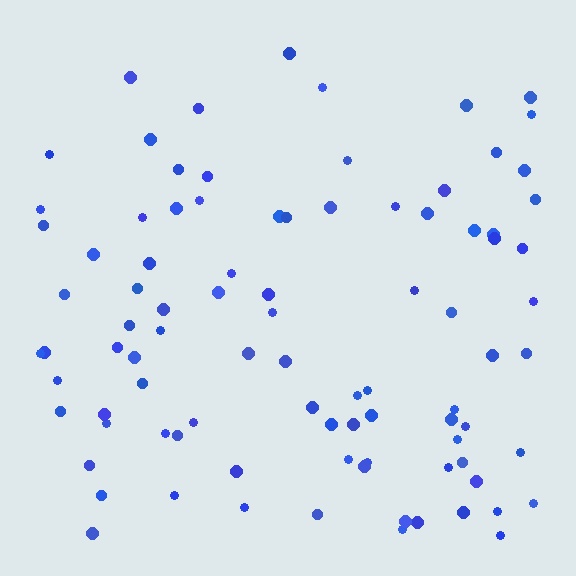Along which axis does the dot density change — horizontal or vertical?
Vertical.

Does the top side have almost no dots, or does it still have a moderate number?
Still a moderate number, just noticeably fewer than the bottom.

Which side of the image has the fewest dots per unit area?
The top.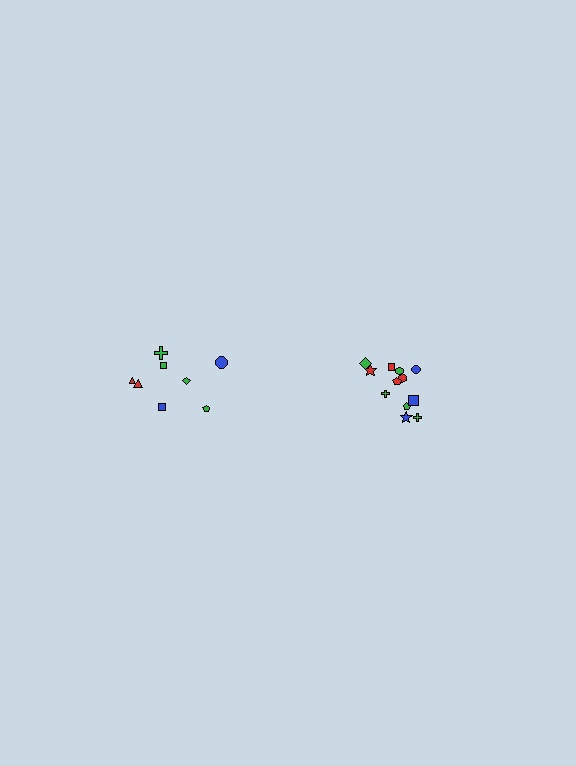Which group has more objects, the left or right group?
The right group.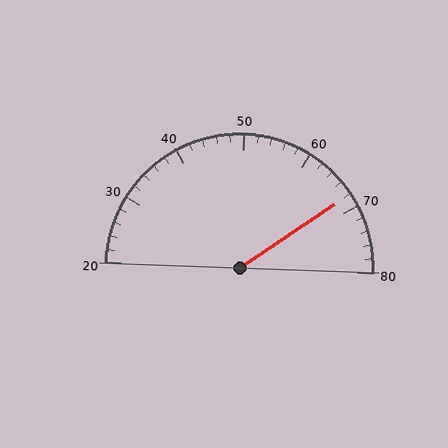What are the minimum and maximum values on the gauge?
The gauge ranges from 20 to 80.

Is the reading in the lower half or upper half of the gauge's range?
The reading is in the upper half of the range (20 to 80).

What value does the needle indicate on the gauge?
The needle indicates approximately 68.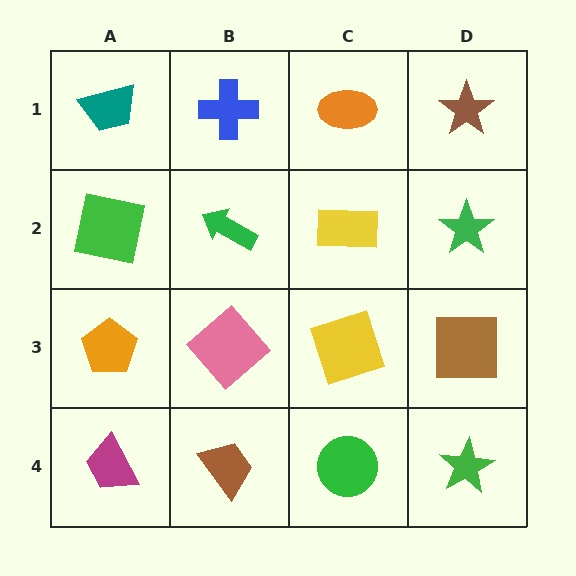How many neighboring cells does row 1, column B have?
3.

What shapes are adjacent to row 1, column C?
A yellow rectangle (row 2, column C), a blue cross (row 1, column B), a brown star (row 1, column D).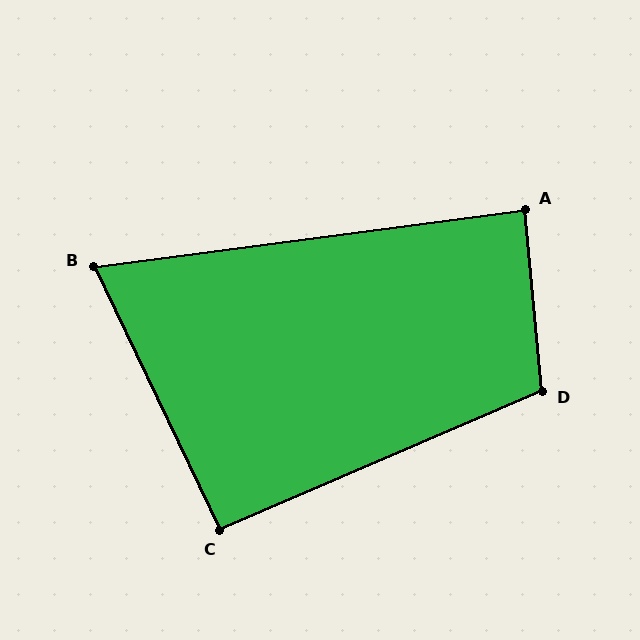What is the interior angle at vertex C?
Approximately 92 degrees (approximately right).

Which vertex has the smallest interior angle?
B, at approximately 72 degrees.